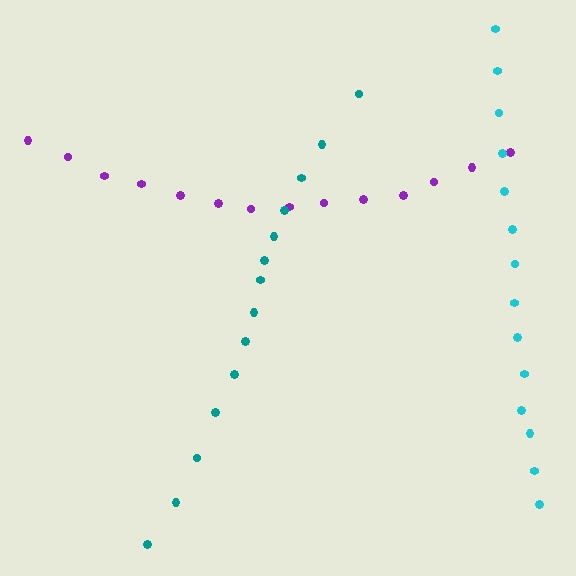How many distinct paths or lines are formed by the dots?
There are 3 distinct paths.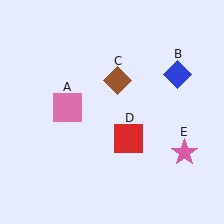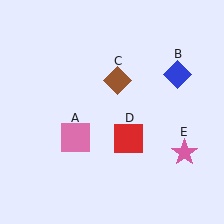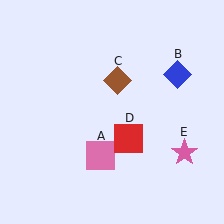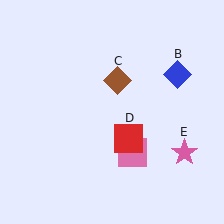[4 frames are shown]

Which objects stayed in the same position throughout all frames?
Blue diamond (object B) and brown diamond (object C) and red square (object D) and pink star (object E) remained stationary.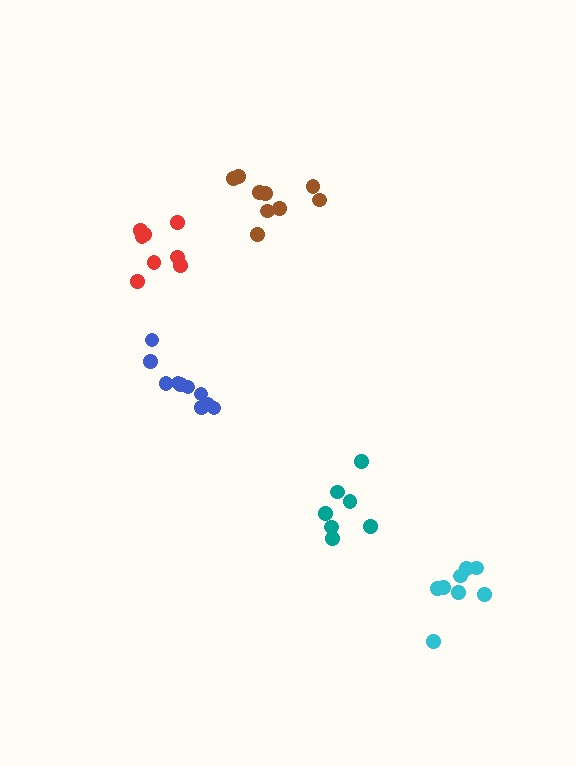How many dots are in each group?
Group 1: 8 dots, Group 2: 7 dots, Group 3: 9 dots, Group 4: 10 dots, Group 5: 8 dots (42 total).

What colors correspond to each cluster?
The clusters are colored: red, teal, brown, blue, cyan.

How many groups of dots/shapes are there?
There are 5 groups.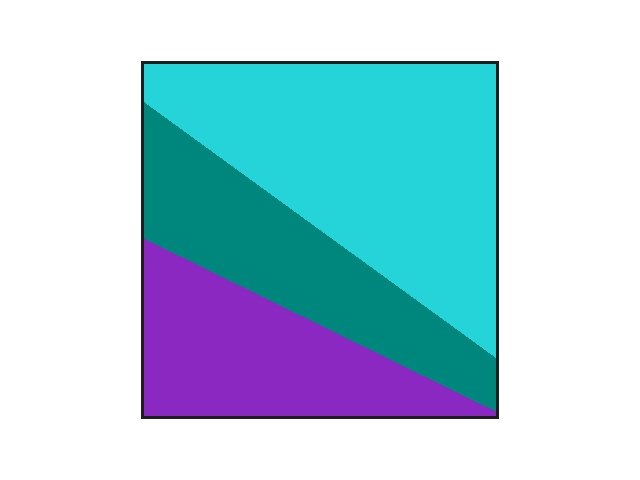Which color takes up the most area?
Cyan, at roughly 45%.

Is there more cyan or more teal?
Cyan.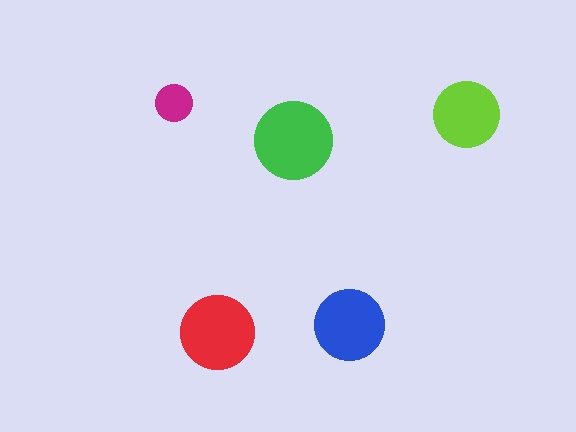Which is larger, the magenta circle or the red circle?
The red one.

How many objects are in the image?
There are 5 objects in the image.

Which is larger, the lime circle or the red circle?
The red one.